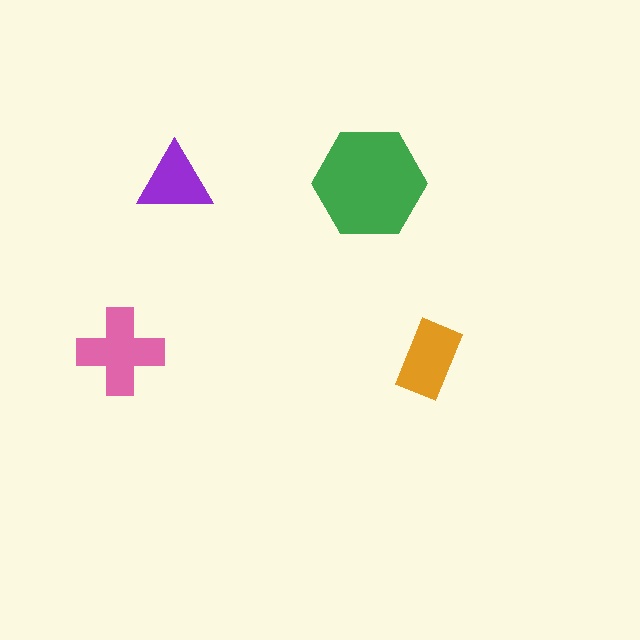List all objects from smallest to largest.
The purple triangle, the orange rectangle, the pink cross, the green hexagon.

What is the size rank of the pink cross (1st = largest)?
2nd.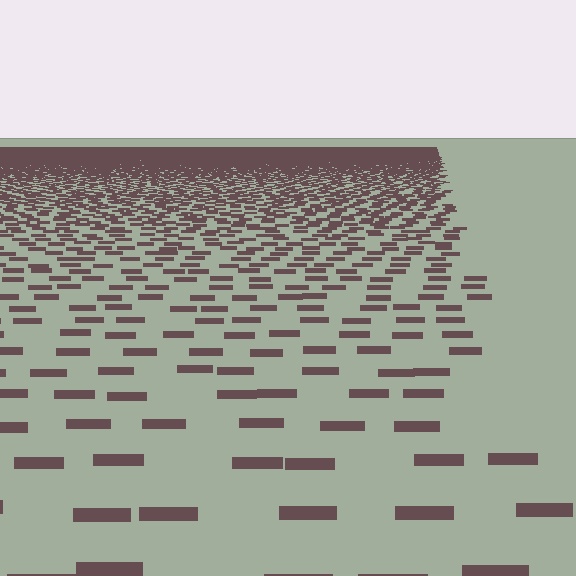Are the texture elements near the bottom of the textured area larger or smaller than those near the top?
Larger. Near the bottom, elements are closer to the viewer and appear at a bigger on-screen size.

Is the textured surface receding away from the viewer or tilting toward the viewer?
The surface is receding away from the viewer. Texture elements get smaller and denser toward the top.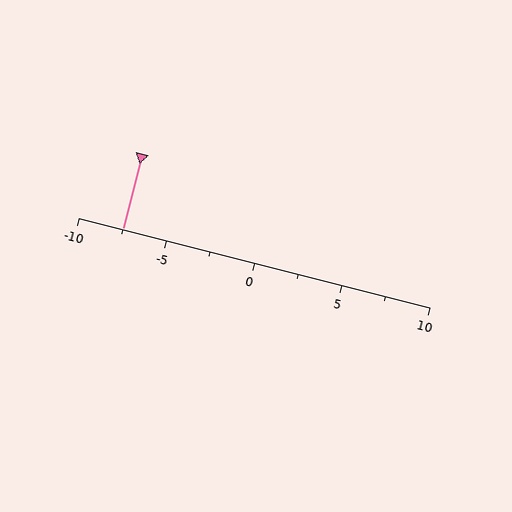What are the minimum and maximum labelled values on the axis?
The axis runs from -10 to 10.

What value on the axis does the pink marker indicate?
The marker indicates approximately -7.5.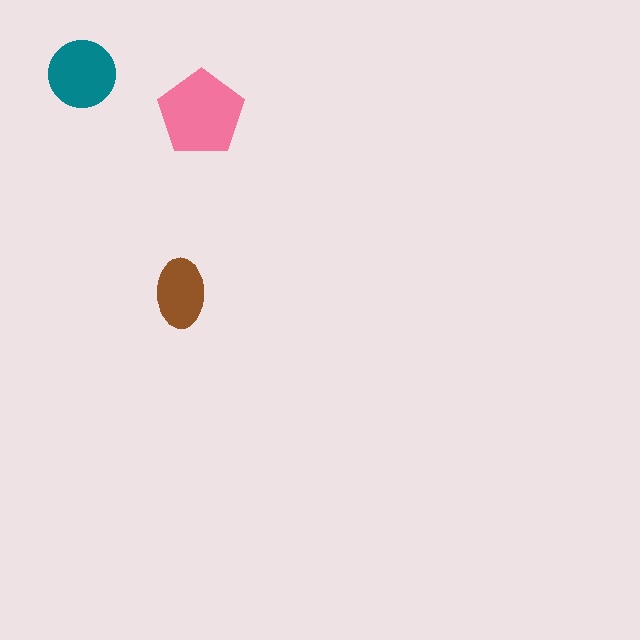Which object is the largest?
The pink pentagon.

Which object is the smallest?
The brown ellipse.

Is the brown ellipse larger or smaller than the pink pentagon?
Smaller.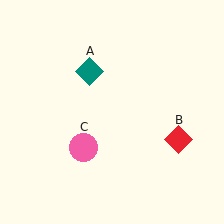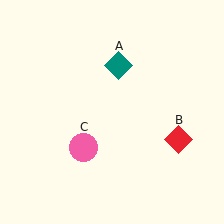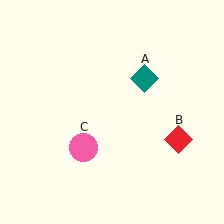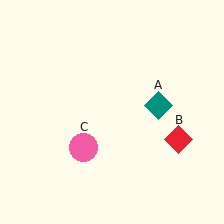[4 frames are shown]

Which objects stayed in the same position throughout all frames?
Red diamond (object B) and pink circle (object C) remained stationary.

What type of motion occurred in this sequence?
The teal diamond (object A) rotated clockwise around the center of the scene.